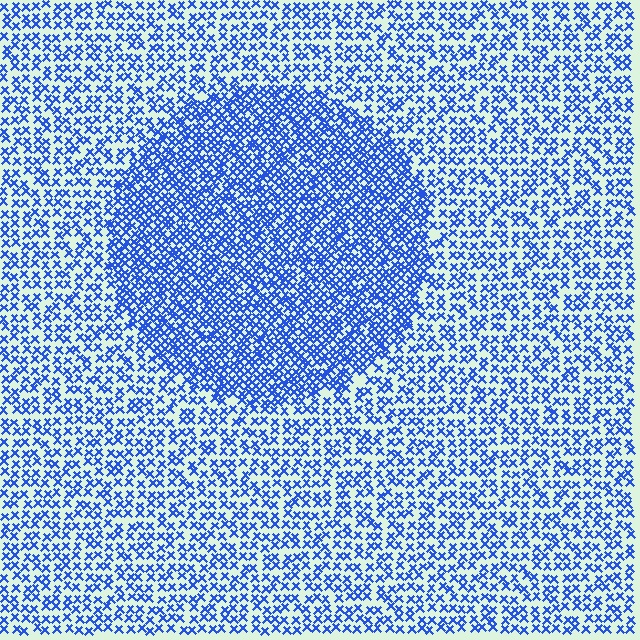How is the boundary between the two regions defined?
The boundary is defined by a change in element density (approximately 1.9x ratio). All elements are the same color, size, and shape.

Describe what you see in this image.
The image contains small blue elements arranged at two different densities. A circle-shaped region is visible where the elements are more densely packed than the surrounding area.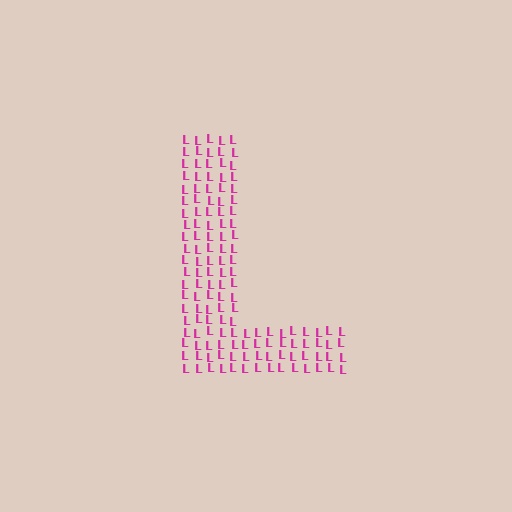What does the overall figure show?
The overall figure shows the letter L.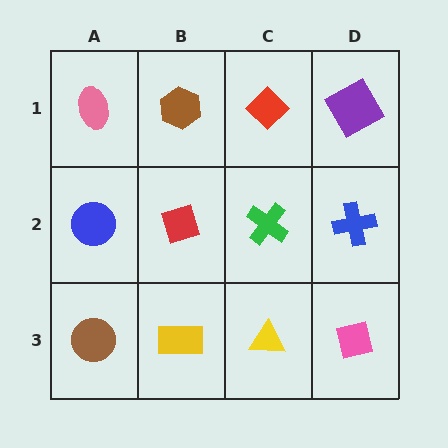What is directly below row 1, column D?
A blue cross.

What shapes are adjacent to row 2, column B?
A brown hexagon (row 1, column B), a yellow rectangle (row 3, column B), a blue circle (row 2, column A), a green cross (row 2, column C).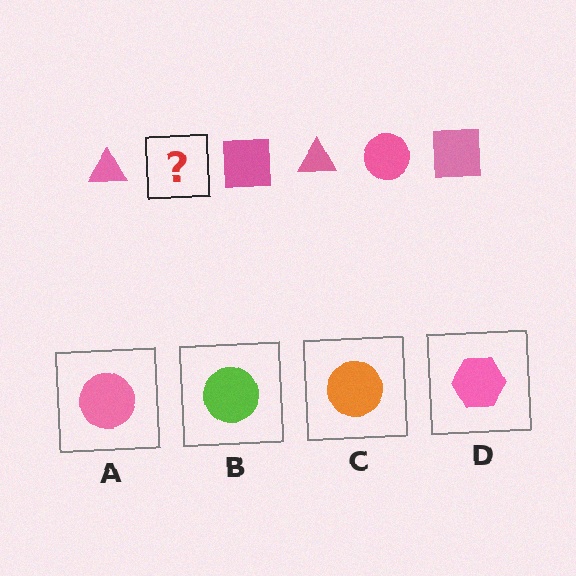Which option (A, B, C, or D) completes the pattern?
A.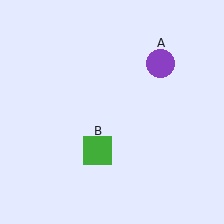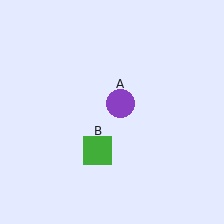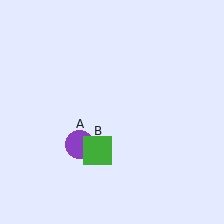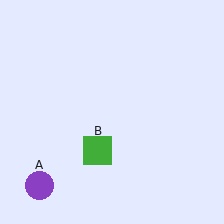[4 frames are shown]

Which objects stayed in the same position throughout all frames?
Green square (object B) remained stationary.